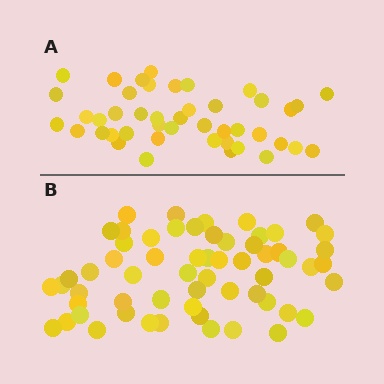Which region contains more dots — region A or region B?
Region B (the bottom region) has more dots.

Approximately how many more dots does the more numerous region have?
Region B has approximately 15 more dots than region A.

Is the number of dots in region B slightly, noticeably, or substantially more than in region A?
Region B has noticeably more, but not dramatically so. The ratio is roughly 1.4 to 1.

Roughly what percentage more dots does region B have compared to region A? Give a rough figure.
About 35% more.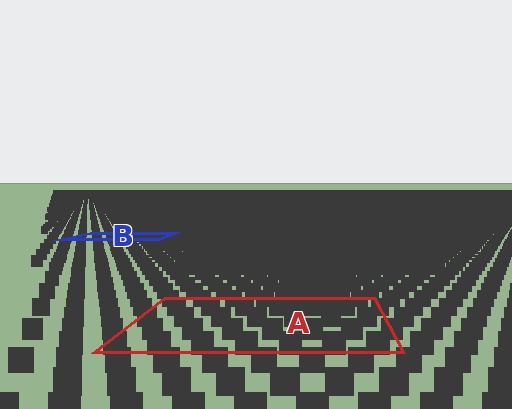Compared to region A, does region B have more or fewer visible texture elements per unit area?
Region B has more texture elements per unit area — they are packed more densely because it is farther away.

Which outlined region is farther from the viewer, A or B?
Region B is farther from the viewer — the texture elements inside it appear smaller and more densely packed.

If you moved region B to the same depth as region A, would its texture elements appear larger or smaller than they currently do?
They would appear larger. At a closer depth, the same texture elements are projected at a bigger on-screen size.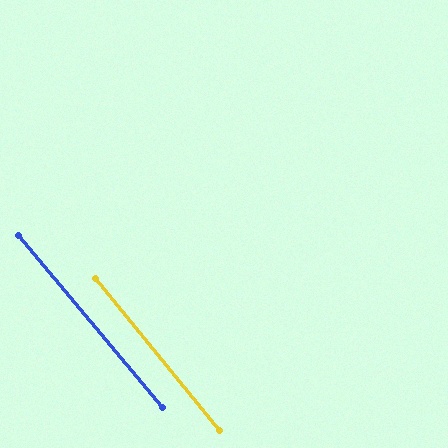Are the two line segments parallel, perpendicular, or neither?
Parallel — their directions differ by only 0.8°.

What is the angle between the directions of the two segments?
Approximately 1 degree.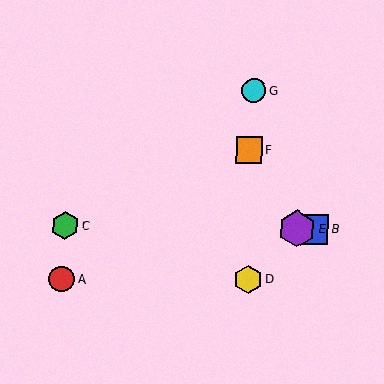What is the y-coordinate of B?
Object B is at y≈229.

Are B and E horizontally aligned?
Yes, both are at y≈229.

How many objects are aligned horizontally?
3 objects (B, C, E) are aligned horizontally.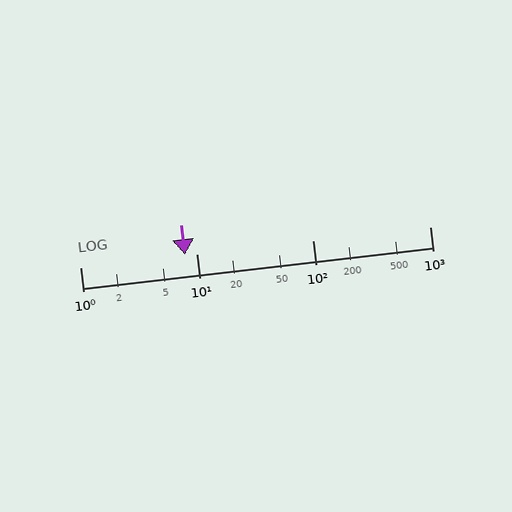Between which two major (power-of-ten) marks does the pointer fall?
The pointer is between 1 and 10.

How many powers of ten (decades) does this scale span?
The scale spans 3 decades, from 1 to 1000.